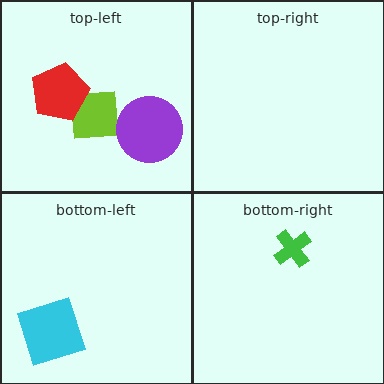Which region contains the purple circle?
The top-left region.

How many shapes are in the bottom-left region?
1.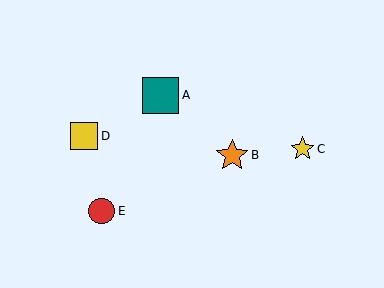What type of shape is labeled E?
Shape E is a red circle.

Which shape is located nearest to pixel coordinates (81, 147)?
The yellow square (labeled D) at (84, 136) is nearest to that location.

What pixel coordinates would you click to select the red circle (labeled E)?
Click at (102, 211) to select the red circle E.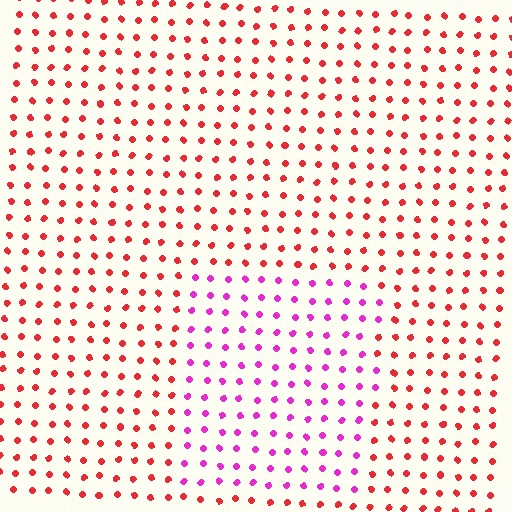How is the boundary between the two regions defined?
The boundary is defined purely by a slight shift in hue (about 49 degrees). Spacing, size, and orientation are identical on both sides.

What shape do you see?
I see a rectangle.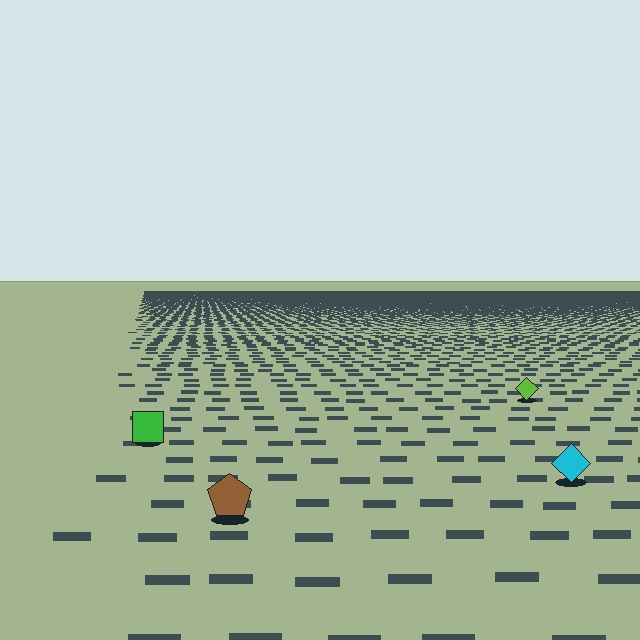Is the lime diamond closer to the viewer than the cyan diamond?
No. The cyan diamond is closer — you can tell from the texture gradient: the ground texture is coarser near it.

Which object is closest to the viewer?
The brown pentagon is closest. The texture marks near it are larger and more spread out.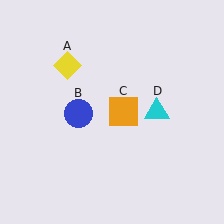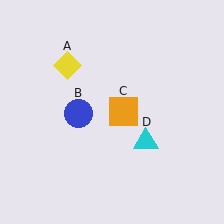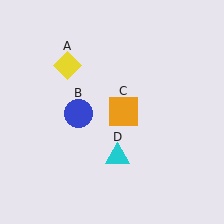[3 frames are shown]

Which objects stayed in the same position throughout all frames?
Yellow diamond (object A) and blue circle (object B) and orange square (object C) remained stationary.